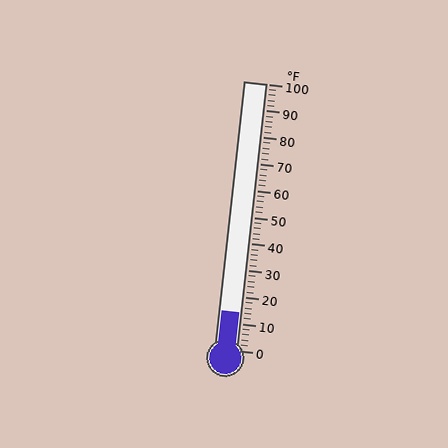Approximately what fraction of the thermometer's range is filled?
The thermometer is filled to approximately 15% of its range.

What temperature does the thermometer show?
The thermometer shows approximately 14°F.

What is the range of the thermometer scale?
The thermometer scale ranges from 0°F to 100°F.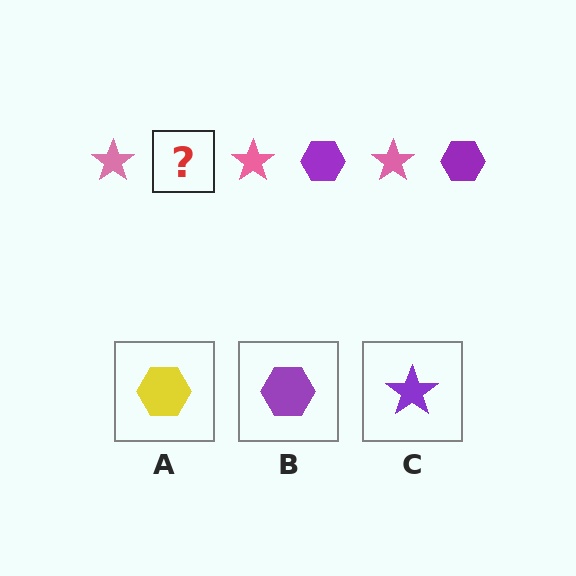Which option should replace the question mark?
Option B.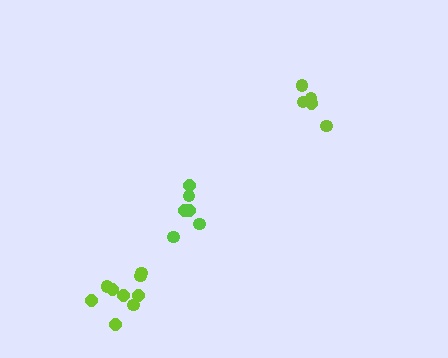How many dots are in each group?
Group 1: 9 dots, Group 2: 5 dots, Group 3: 6 dots (20 total).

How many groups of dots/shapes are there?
There are 3 groups.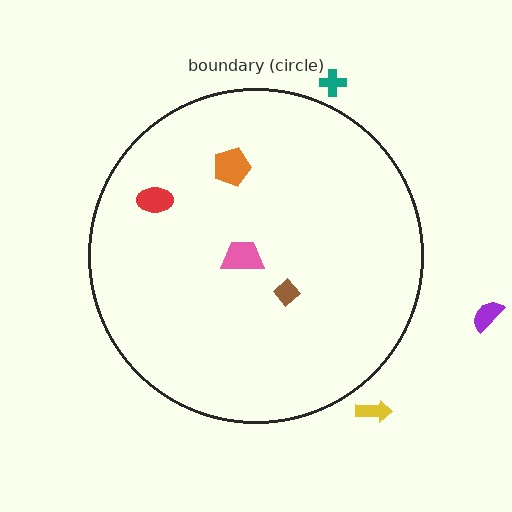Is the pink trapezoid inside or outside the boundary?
Inside.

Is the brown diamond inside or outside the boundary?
Inside.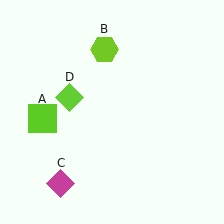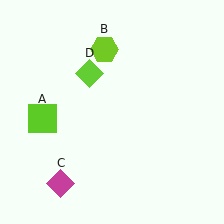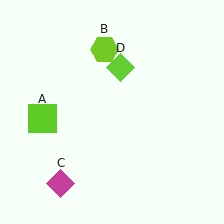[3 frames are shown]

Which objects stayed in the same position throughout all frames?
Lime square (object A) and lime hexagon (object B) and magenta diamond (object C) remained stationary.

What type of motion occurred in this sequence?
The lime diamond (object D) rotated clockwise around the center of the scene.